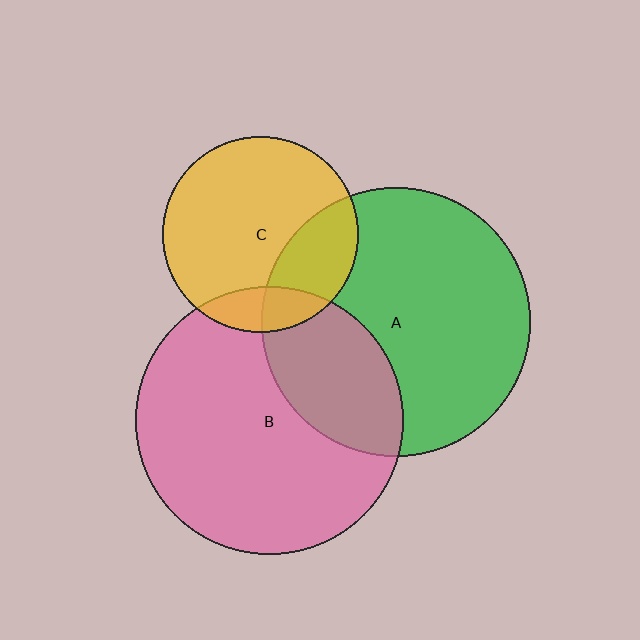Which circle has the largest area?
Circle A (green).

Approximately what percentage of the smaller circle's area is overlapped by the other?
Approximately 30%.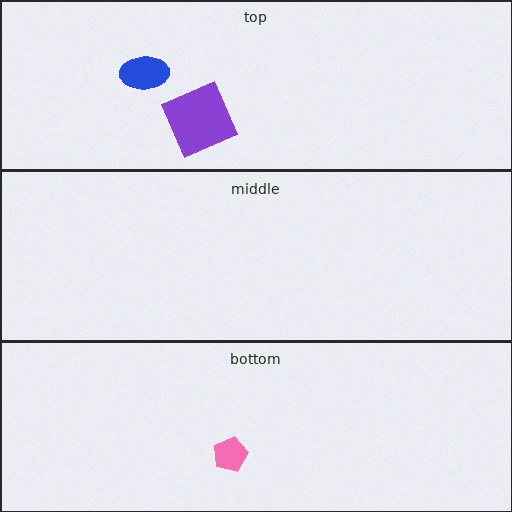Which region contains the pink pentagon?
The bottom region.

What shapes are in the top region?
The purple square, the blue ellipse.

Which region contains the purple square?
The top region.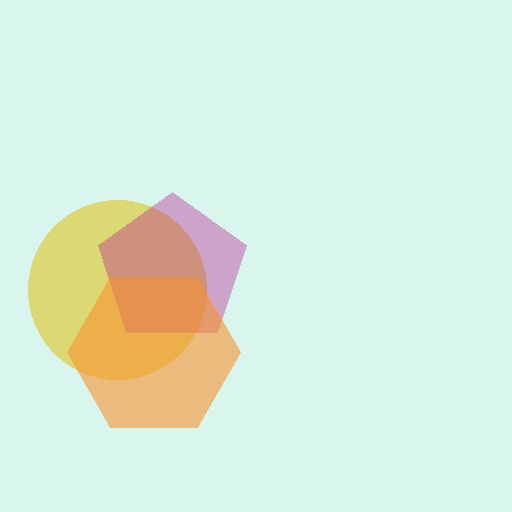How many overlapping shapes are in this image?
There are 3 overlapping shapes in the image.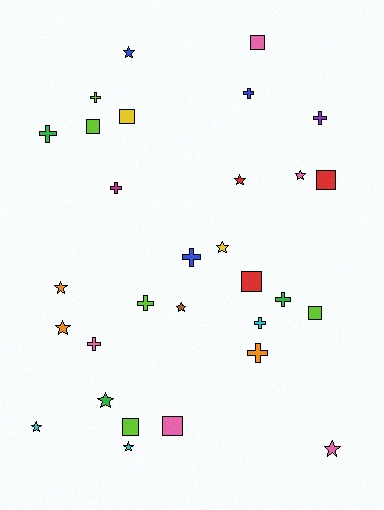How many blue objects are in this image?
There are 3 blue objects.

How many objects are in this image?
There are 30 objects.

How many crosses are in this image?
There are 11 crosses.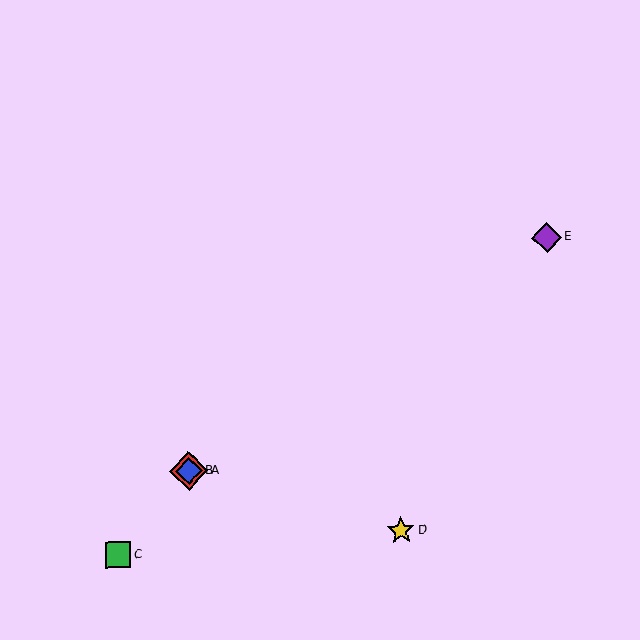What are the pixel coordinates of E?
Object E is at (546, 237).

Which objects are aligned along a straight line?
Objects A, B, E are aligned along a straight line.